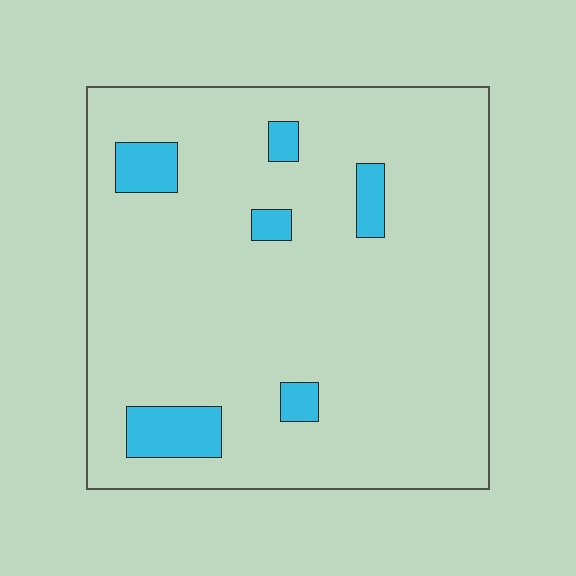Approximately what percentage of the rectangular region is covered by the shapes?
Approximately 10%.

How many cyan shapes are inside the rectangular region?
6.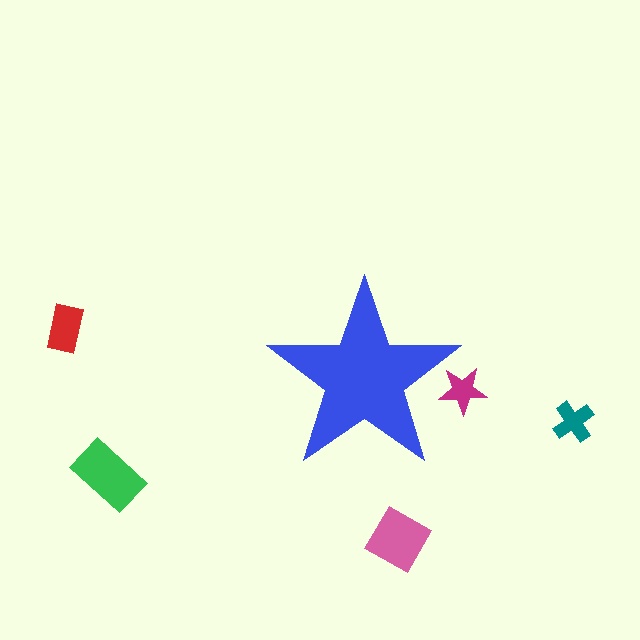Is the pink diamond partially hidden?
No, the pink diamond is fully visible.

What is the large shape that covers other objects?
A blue star.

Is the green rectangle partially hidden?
No, the green rectangle is fully visible.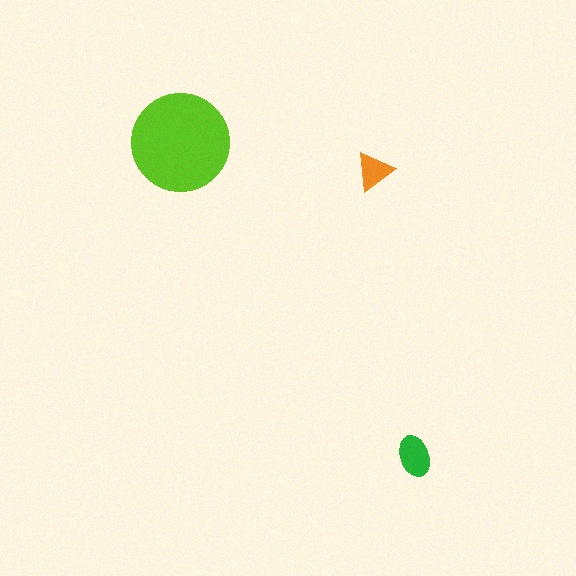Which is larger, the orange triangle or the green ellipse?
The green ellipse.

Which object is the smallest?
The orange triangle.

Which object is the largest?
The lime circle.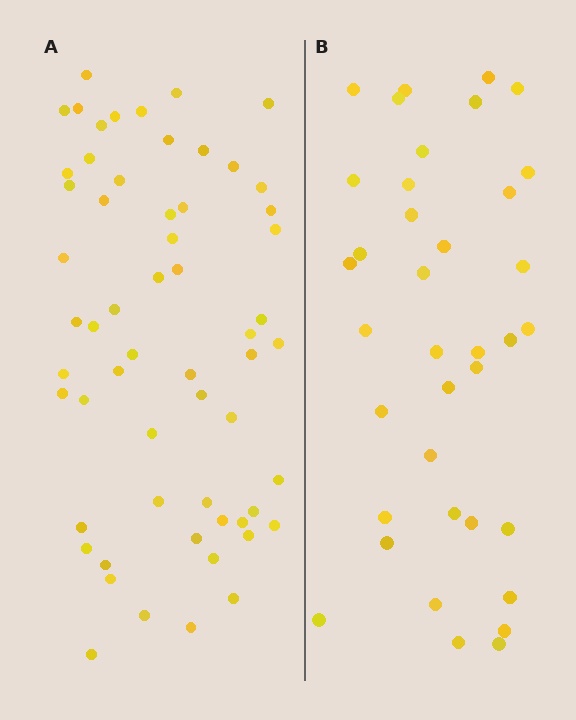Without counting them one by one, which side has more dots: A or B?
Region A (the left region) has more dots.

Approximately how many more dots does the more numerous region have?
Region A has approximately 20 more dots than region B.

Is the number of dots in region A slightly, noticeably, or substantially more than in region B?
Region A has substantially more. The ratio is roughly 1.6 to 1.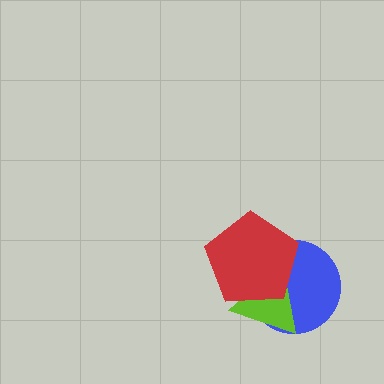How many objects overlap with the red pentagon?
2 objects overlap with the red pentagon.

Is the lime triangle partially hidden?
Yes, it is partially covered by another shape.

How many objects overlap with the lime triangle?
2 objects overlap with the lime triangle.